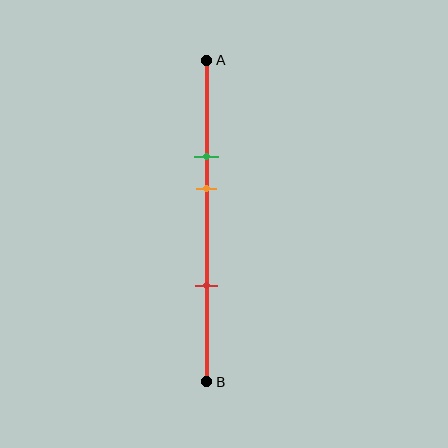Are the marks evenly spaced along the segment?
No, the marks are not evenly spaced.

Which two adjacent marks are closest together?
The green and orange marks are the closest adjacent pair.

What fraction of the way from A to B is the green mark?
The green mark is approximately 30% (0.3) of the way from A to B.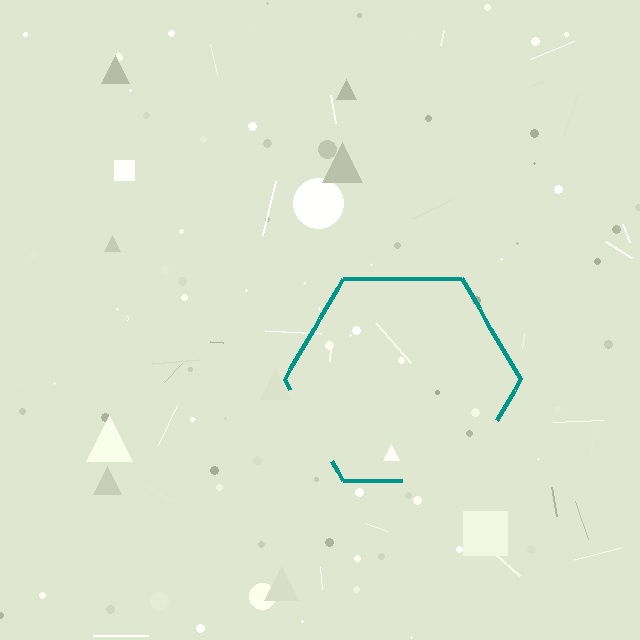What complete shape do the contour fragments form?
The contour fragments form a hexagon.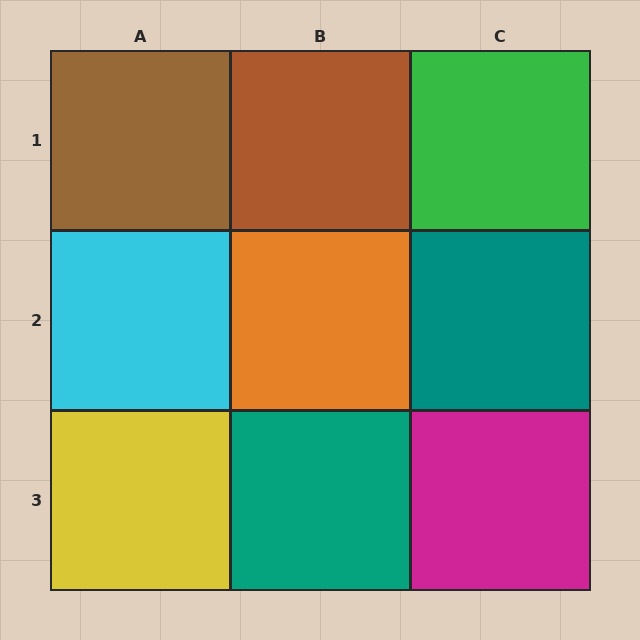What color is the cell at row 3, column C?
Magenta.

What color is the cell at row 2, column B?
Orange.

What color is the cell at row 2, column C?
Teal.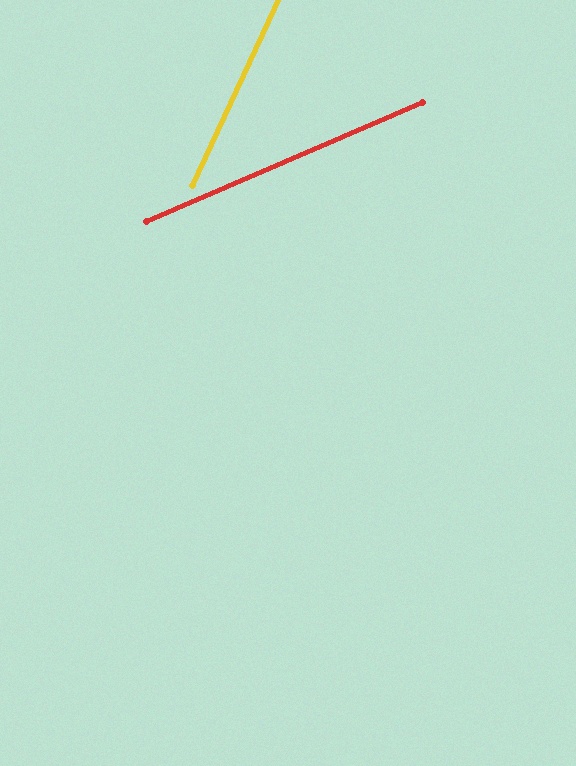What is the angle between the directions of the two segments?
Approximately 42 degrees.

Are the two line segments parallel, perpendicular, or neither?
Neither parallel nor perpendicular — they differ by about 42°.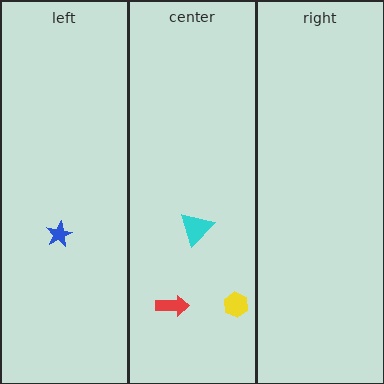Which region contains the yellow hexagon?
The center region.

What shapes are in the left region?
The blue star.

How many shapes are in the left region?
1.